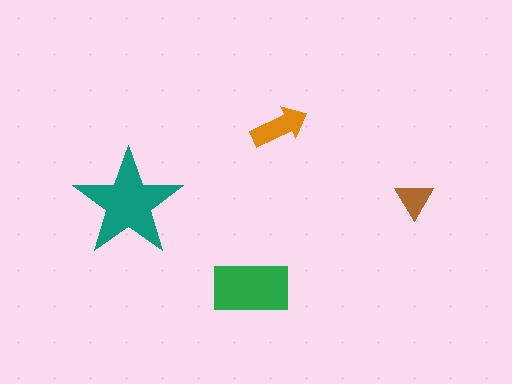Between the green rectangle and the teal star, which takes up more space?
The teal star.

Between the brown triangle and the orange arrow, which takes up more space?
The orange arrow.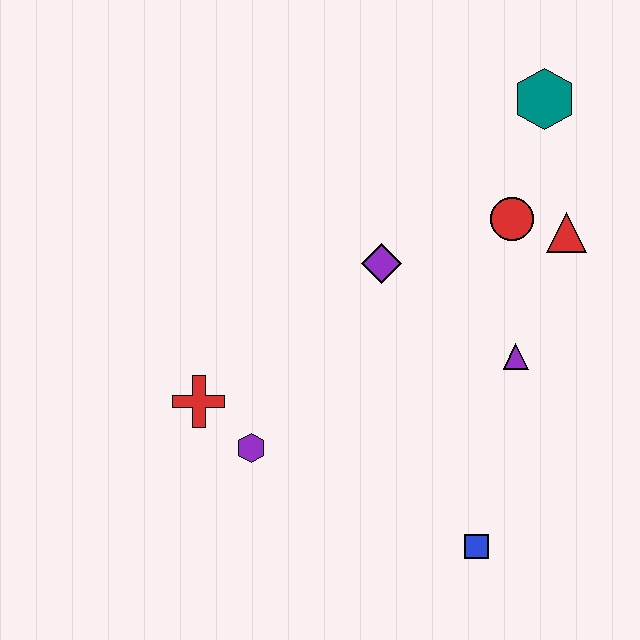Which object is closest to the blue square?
The purple triangle is closest to the blue square.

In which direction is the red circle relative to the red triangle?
The red circle is to the left of the red triangle.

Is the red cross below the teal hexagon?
Yes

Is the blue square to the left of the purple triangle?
Yes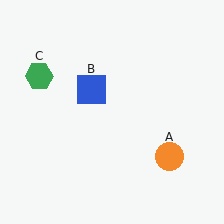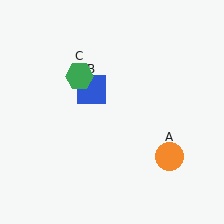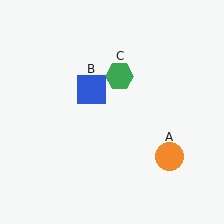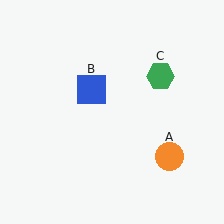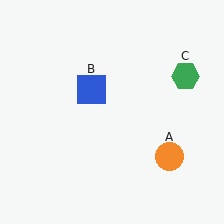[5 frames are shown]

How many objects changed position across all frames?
1 object changed position: green hexagon (object C).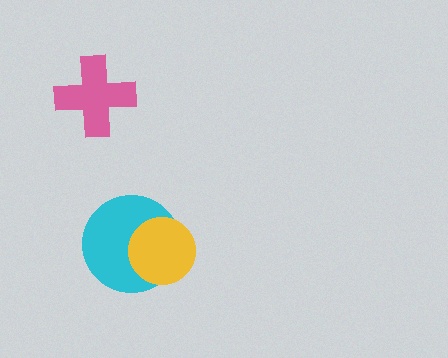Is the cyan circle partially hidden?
Yes, it is partially covered by another shape.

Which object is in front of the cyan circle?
The yellow circle is in front of the cyan circle.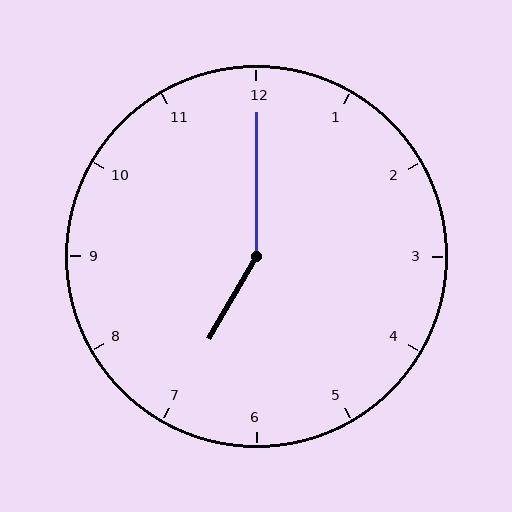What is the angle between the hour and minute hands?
Approximately 150 degrees.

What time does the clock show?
7:00.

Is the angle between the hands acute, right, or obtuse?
It is obtuse.